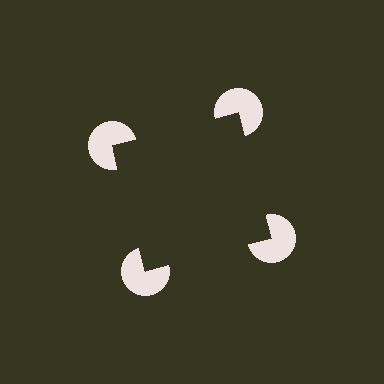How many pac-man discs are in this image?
There are 4 — one at each vertex of the illusory square.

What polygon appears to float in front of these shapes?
An illusory square — its edges are inferred from the aligned wedge cuts in the pac-man discs, not physically drawn.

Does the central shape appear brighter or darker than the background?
It typically appears slightly darker than the background, even though no actual brightness change is drawn.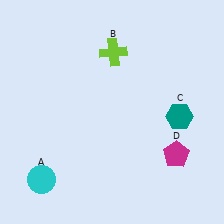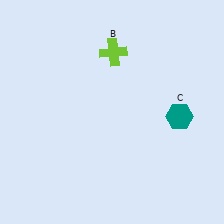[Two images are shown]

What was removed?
The magenta pentagon (D), the cyan circle (A) were removed in Image 2.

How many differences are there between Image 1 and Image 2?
There are 2 differences between the two images.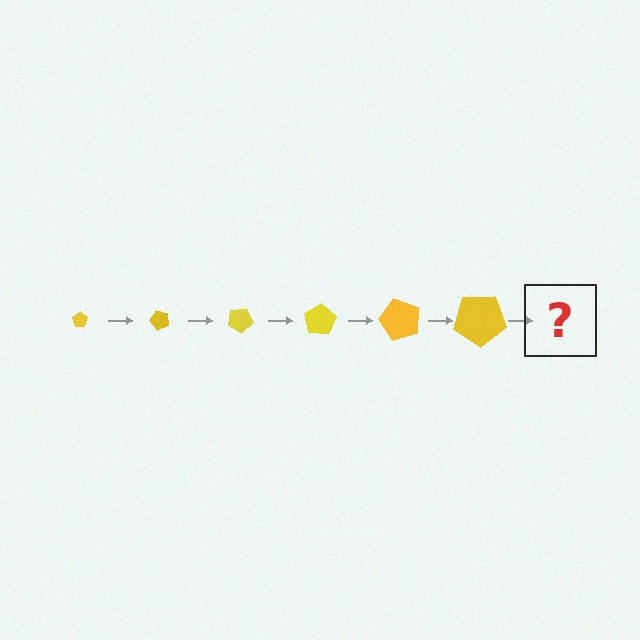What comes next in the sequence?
The next element should be a pentagon, larger than the previous one and rotated 300 degrees from the start.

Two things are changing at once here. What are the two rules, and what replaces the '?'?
The two rules are that the pentagon grows larger each step and it rotates 50 degrees each step. The '?' should be a pentagon, larger than the previous one and rotated 300 degrees from the start.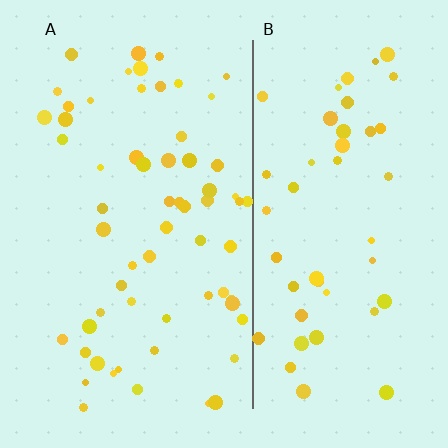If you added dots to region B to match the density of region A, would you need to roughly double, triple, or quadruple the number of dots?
Approximately double.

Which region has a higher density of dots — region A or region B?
A (the left).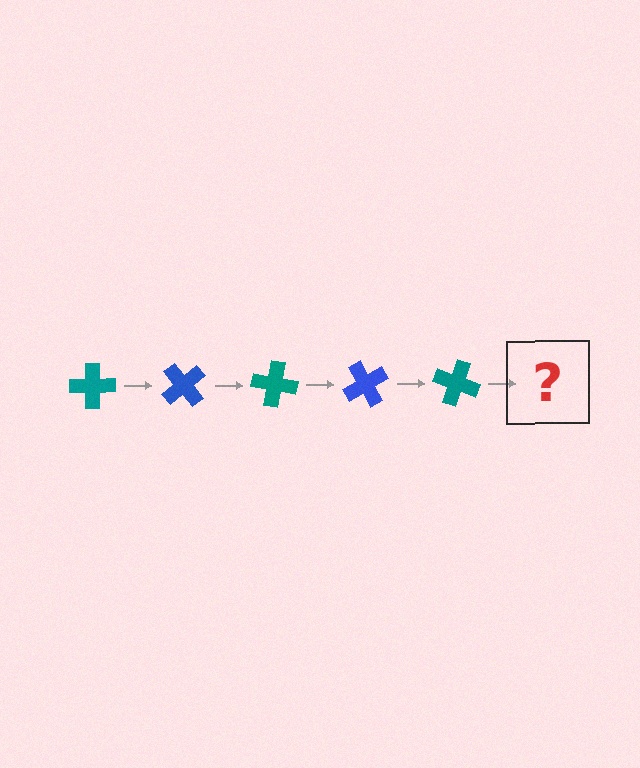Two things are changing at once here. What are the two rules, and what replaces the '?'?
The two rules are that it rotates 50 degrees each step and the color cycles through teal and blue. The '?' should be a blue cross, rotated 250 degrees from the start.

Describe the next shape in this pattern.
It should be a blue cross, rotated 250 degrees from the start.